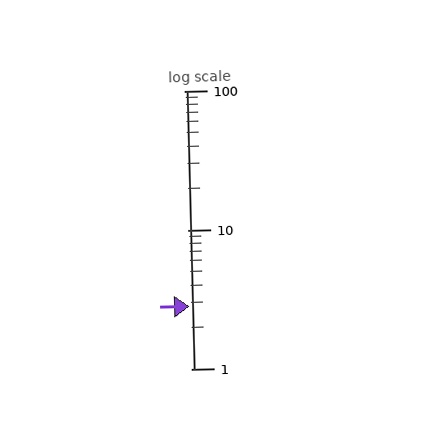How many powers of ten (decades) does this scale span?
The scale spans 2 decades, from 1 to 100.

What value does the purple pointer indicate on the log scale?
The pointer indicates approximately 2.8.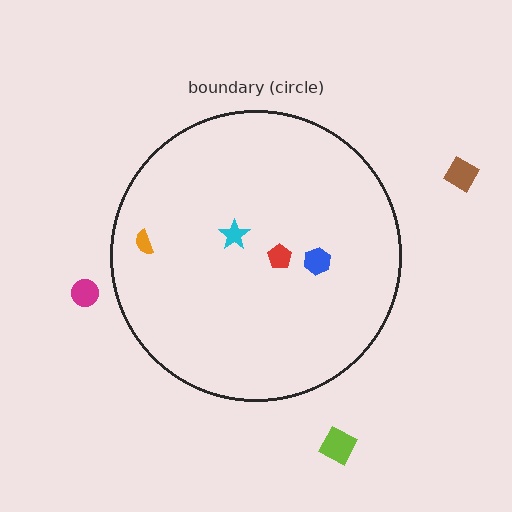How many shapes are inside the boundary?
4 inside, 3 outside.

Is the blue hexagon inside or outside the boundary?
Inside.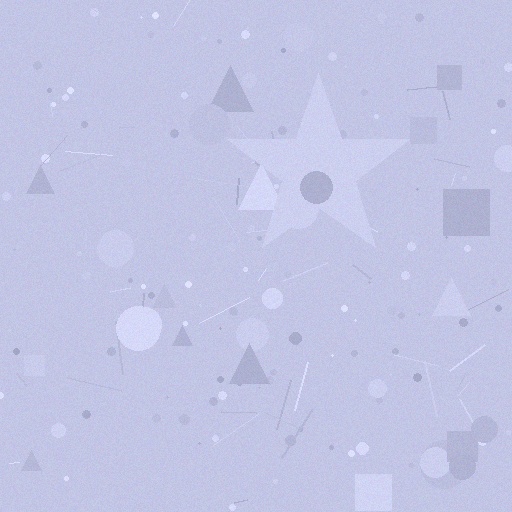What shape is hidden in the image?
A star is hidden in the image.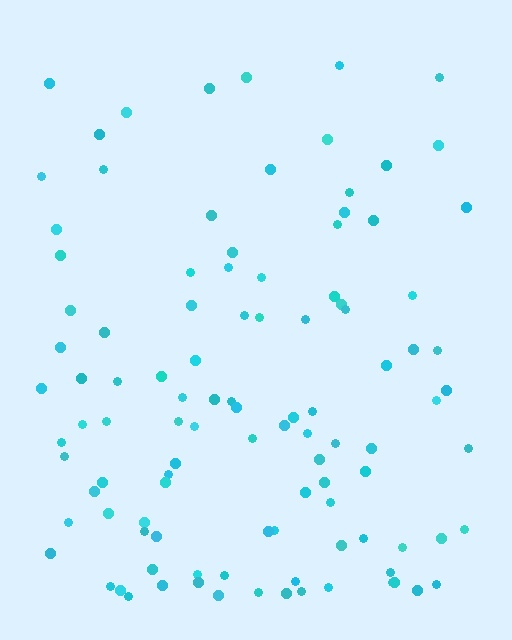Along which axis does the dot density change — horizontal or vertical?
Vertical.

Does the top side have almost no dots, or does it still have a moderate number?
Still a moderate number, just noticeably fewer than the bottom.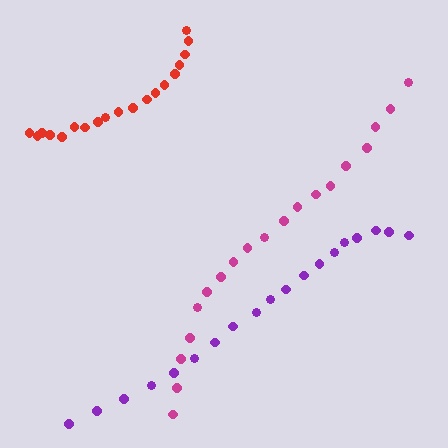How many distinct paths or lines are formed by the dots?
There are 3 distinct paths.